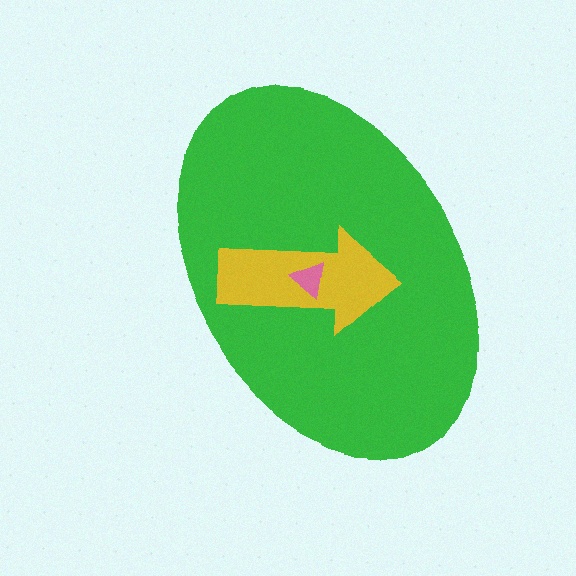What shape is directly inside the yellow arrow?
The pink triangle.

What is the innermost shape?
The pink triangle.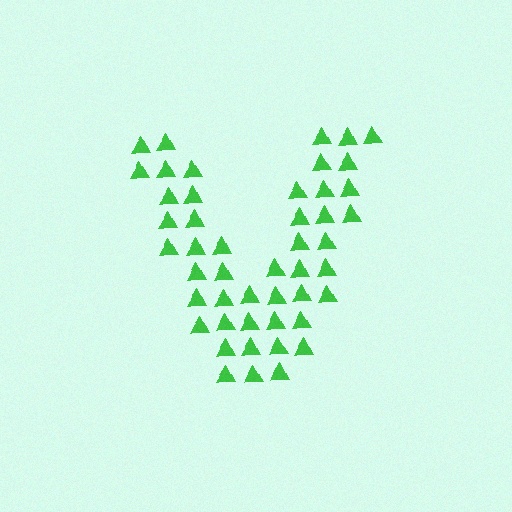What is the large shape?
The large shape is the letter V.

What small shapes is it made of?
It is made of small triangles.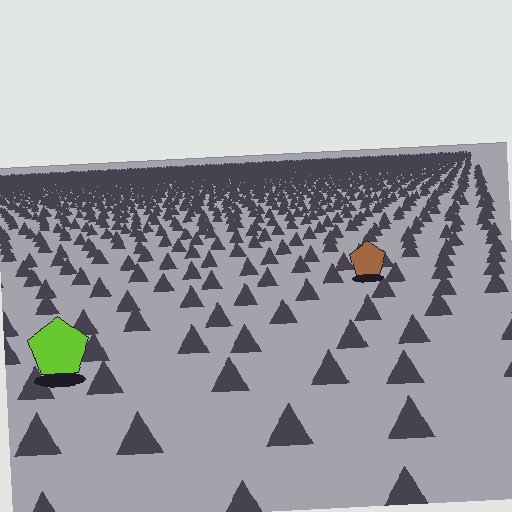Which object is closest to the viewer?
The lime pentagon is closest. The texture marks near it are larger and more spread out.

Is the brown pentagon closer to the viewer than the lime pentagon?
No. The lime pentagon is closer — you can tell from the texture gradient: the ground texture is coarser near it.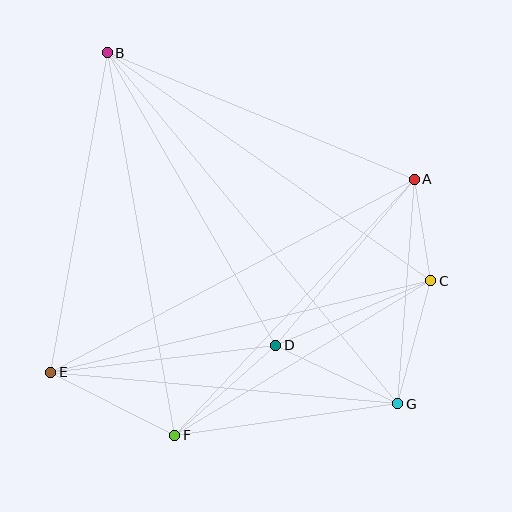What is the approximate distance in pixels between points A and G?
The distance between A and G is approximately 225 pixels.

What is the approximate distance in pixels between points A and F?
The distance between A and F is approximately 351 pixels.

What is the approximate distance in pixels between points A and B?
The distance between A and B is approximately 332 pixels.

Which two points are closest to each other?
Points A and C are closest to each other.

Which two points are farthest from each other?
Points B and G are farthest from each other.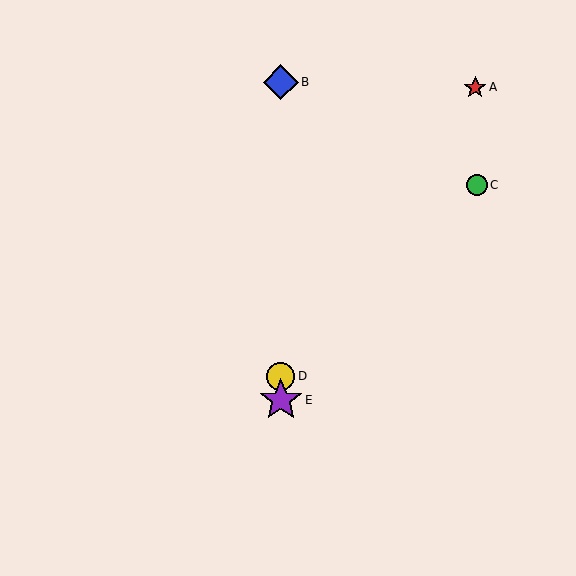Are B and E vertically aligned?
Yes, both are at x≈281.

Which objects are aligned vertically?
Objects B, D, E are aligned vertically.